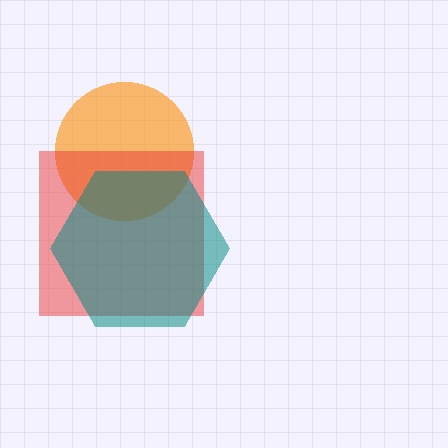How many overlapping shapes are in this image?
There are 3 overlapping shapes in the image.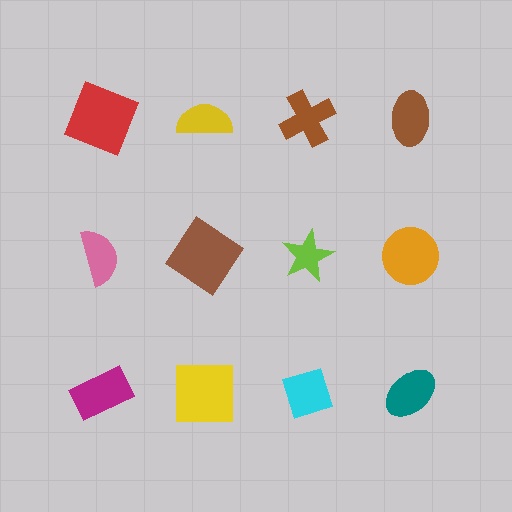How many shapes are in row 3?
4 shapes.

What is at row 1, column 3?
A brown cross.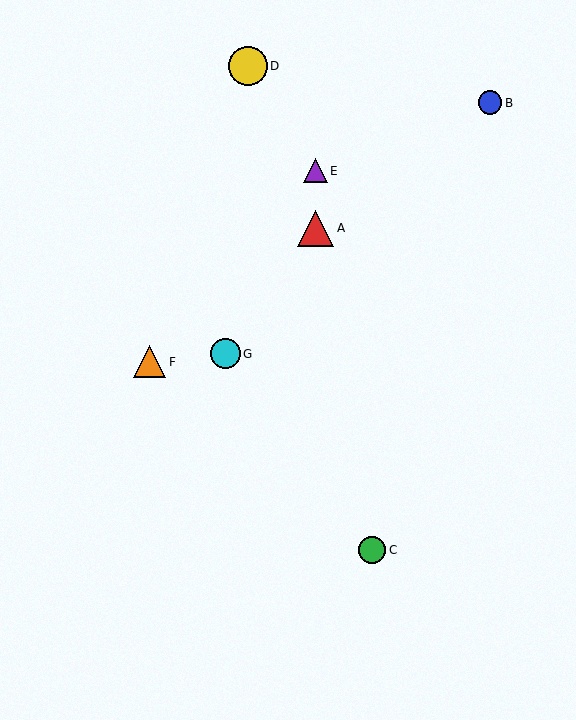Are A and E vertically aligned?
Yes, both are at x≈316.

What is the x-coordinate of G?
Object G is at x≈225.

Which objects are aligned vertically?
Objects A, E are aligned vertically.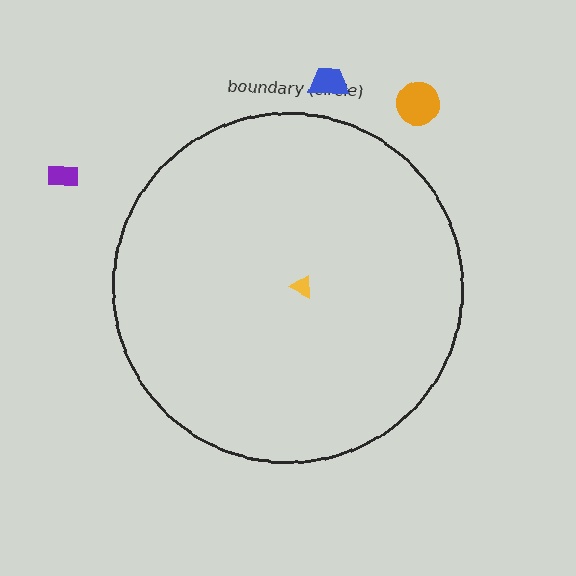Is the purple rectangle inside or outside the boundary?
Outside.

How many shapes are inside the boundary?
1 inside, 3 outside.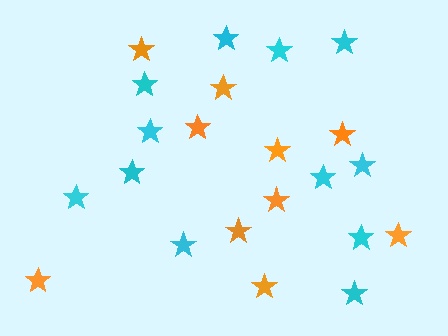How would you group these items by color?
There are 2 groups: one group of cyan stars (12) and one group of orange stars (10).